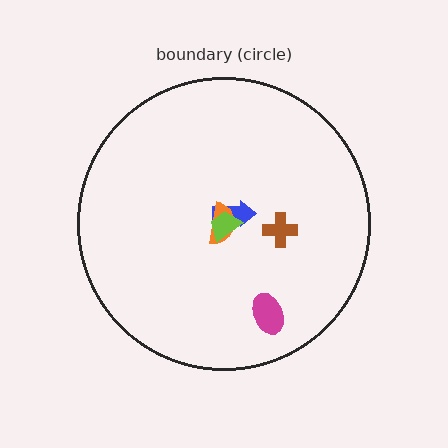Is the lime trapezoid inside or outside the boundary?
Inside.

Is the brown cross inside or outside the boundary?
Inside.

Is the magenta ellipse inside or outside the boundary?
Inside.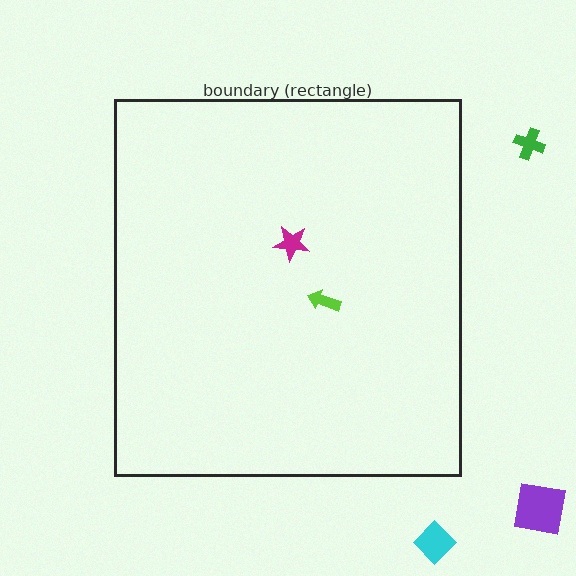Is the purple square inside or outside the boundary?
Outside.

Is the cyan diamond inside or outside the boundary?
Outside.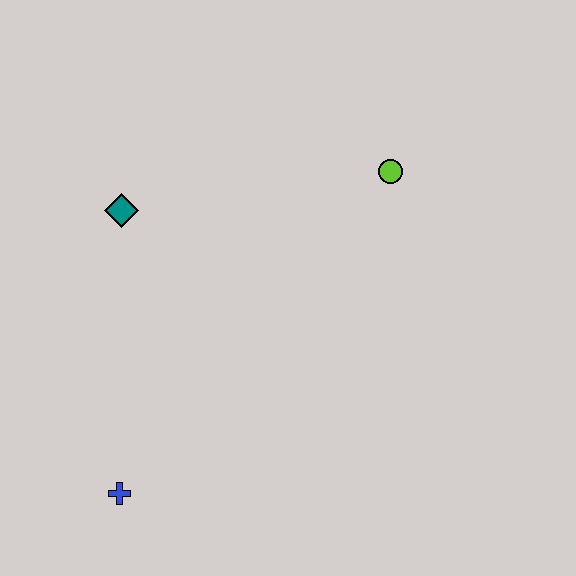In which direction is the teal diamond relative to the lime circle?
The teal diamond is to the left of the lime circle.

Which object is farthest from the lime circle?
The blue cross is farthest from the lime circle.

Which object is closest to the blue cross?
The teal diamond is closest to the blue cross.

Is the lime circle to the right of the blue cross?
Yes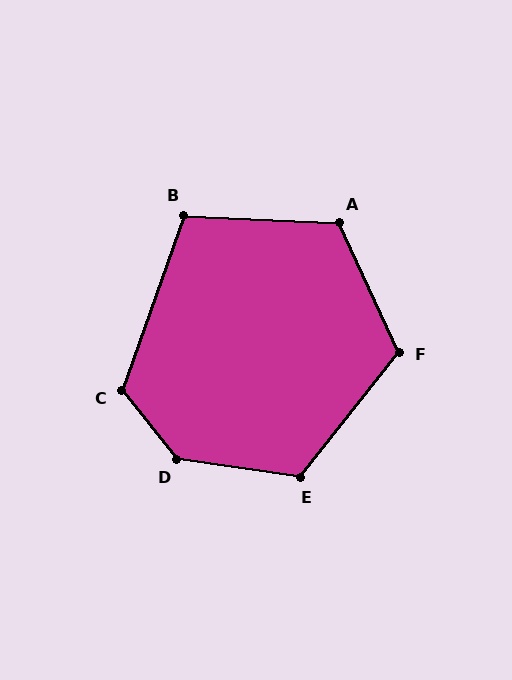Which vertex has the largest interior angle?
D, at approximately 136 degrees.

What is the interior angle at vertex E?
Approximately 121 degrees (obtuse).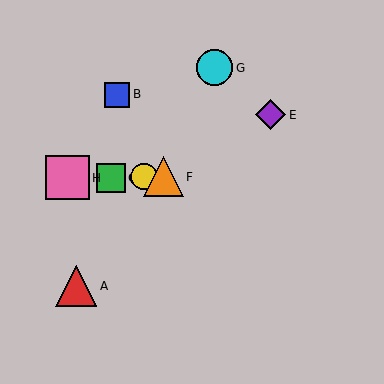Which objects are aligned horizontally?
Objects C, D, F, H are aligned horizontally.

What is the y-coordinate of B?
Object B is at y≈95.